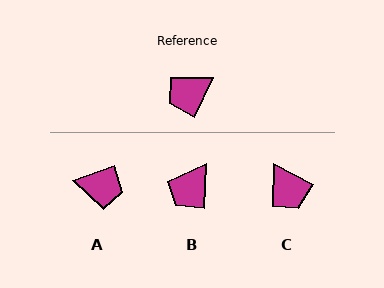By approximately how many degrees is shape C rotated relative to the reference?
Approximately 88 degrees counter-clockwise.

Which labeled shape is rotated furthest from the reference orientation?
A, about 136 degrees away.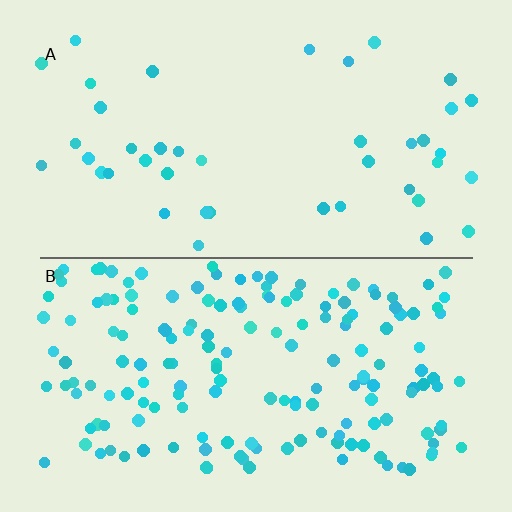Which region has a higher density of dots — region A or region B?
B (the bottom).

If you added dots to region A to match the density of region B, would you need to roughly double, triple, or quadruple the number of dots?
Approximately quadruple.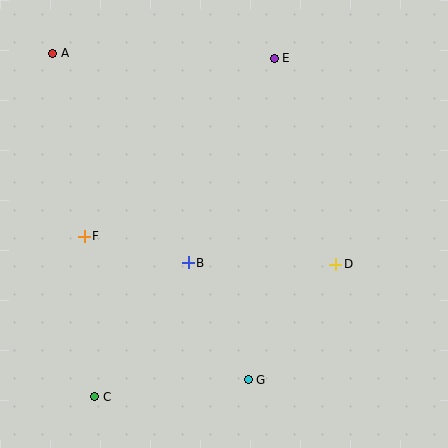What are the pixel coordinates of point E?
Point E is at (274, 58).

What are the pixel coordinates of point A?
Point A is at (53, 53).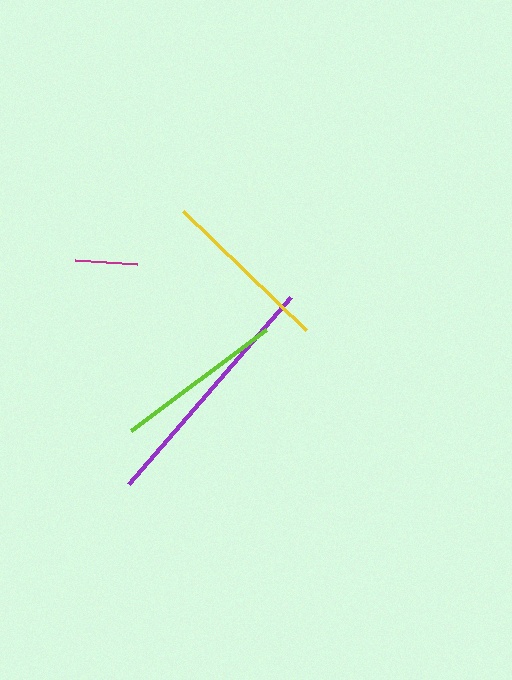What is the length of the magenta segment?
The magenta segment is approximately 62 pixels long.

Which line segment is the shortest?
The magenta line is the shortest at approximately 62 pixels.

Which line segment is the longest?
The purple line is the longest at approximately 247 pixels.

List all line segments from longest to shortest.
From longest to shortest: purple, yellow, lime, magenta.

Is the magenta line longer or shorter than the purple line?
The purple line is longer than the magenta line.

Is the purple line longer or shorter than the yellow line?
The purple line is longer than the yellow line.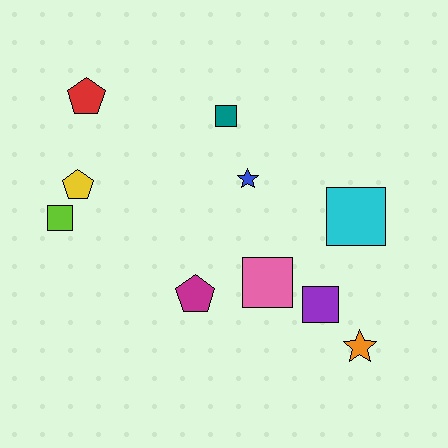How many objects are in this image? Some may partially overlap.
There are 10 objects.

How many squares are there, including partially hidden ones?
There are 5 squares.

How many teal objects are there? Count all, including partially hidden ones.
There is 1 teal object.